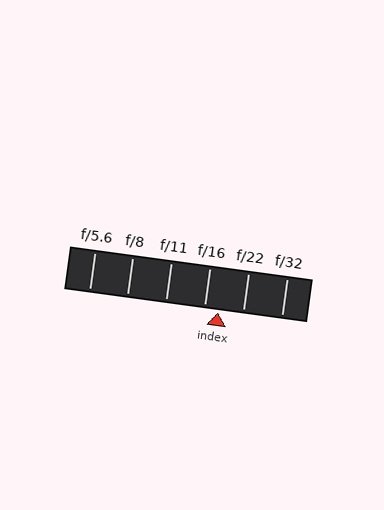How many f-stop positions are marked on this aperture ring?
There are 6 f-stop positions marked.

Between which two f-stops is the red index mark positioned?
The index mark is between f/16 and f/22.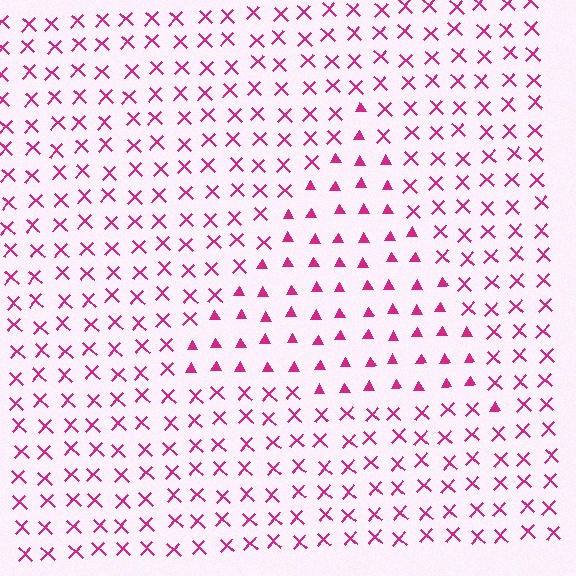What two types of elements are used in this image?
The image uses triangles inside the triangle region and X marks outside it.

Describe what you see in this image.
The image is filled with small magenta elements arranged in a uniform grid. A triangle-shaped region contains triangles, while the surrounding area contains X marks. The boundary is defined purely by the change in element shape.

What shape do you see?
I see a triangle.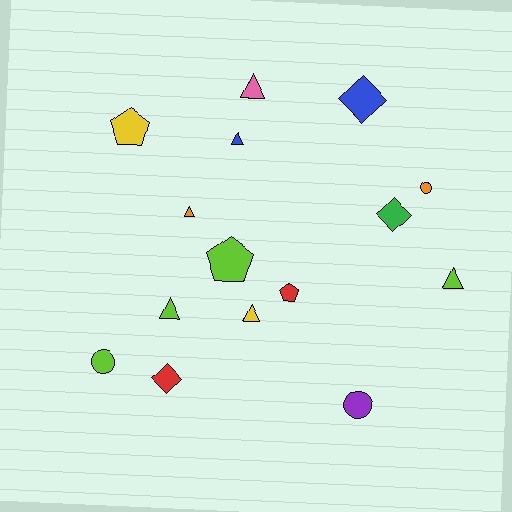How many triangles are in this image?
There are 6 triangles.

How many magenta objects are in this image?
There are no magenta objects.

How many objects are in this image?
There are 15 objects.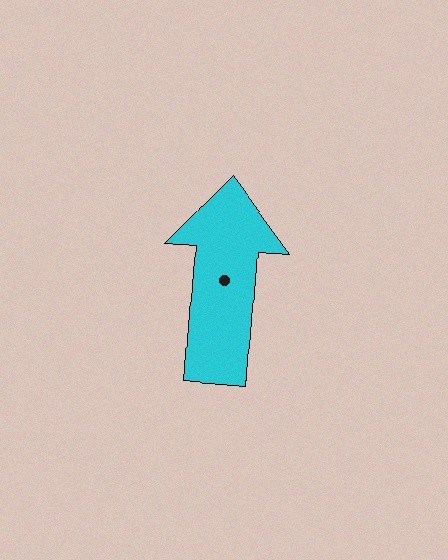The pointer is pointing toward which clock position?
Roughly 12 o'clock.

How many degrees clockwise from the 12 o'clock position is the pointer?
Approximately 4 degrees.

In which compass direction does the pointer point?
North.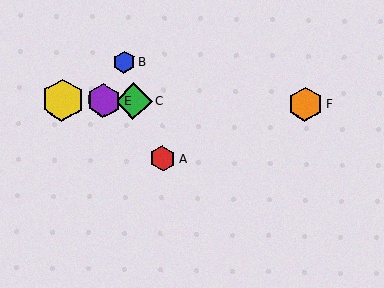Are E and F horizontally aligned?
Yes, both are at y≈101.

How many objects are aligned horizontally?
4 objects (C, D, E, F) are aligned horizontally.